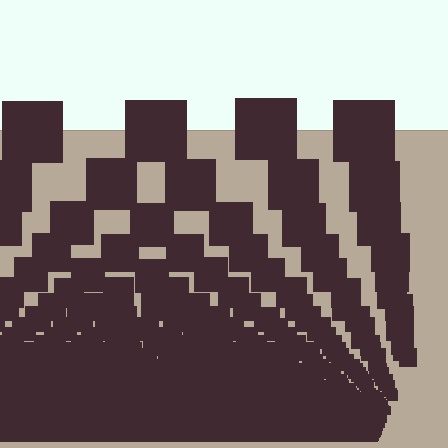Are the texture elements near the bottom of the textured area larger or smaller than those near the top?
Smaller. The gradient is inverted — elements near the bottom are smaller and denser.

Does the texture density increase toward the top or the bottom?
Density increases toward the bottom.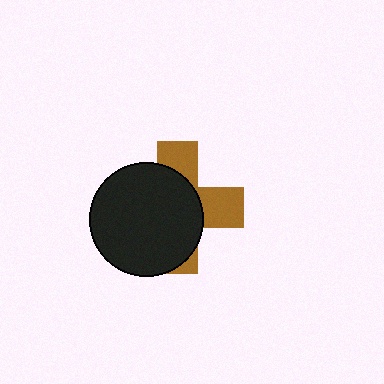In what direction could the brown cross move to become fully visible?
The brown cross could move right. That would shift it out from behind the black circle entirely.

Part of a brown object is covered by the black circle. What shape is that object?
It is a cross.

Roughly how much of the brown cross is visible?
A small part of it is visible (roughly 37%).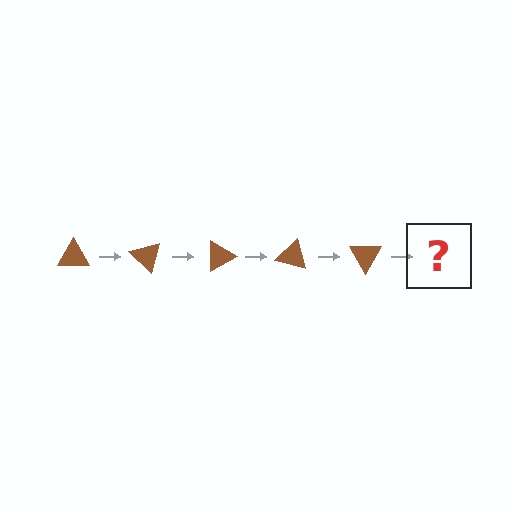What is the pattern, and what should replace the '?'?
The pattern is that the triangle rotates 45 degrees each step. The '?' should be a brown triangle rotated 225 degrees.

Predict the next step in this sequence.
The next step is a brown triangle rotated 225 degrees.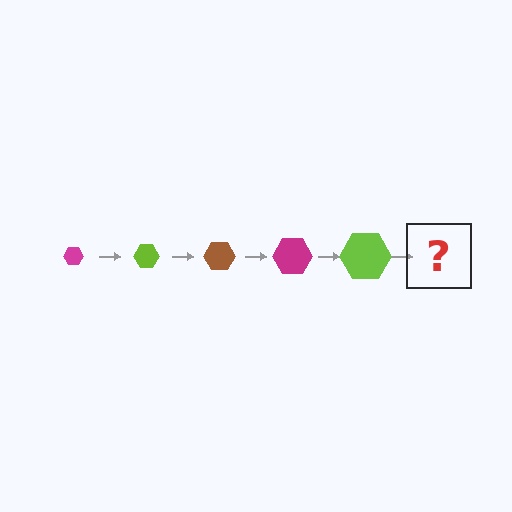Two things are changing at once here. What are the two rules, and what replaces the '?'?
The two rules are that the hexagon grows larger each step and the color cycles through magenta, lime, and brown. The '?' should be a brown hexagon, larger than the previous one.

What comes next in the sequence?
The next element should be a brown hexagon, larger than the previous one.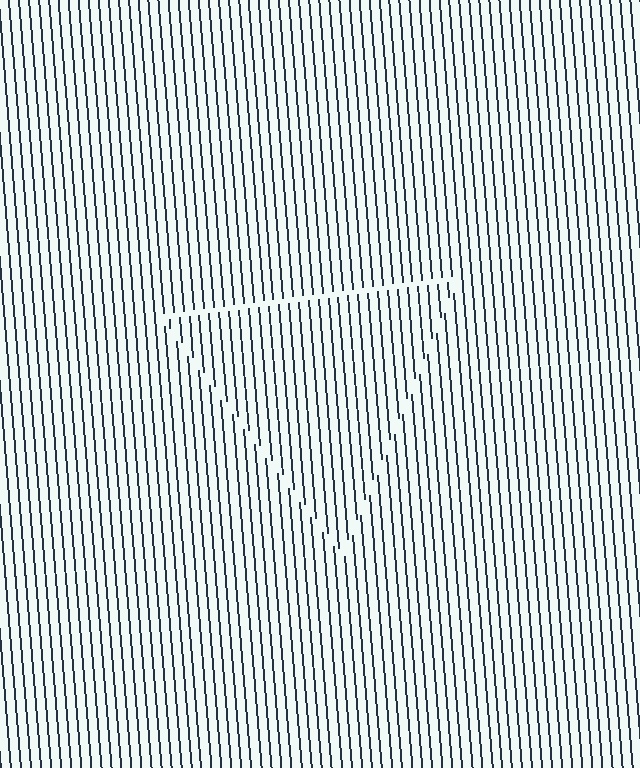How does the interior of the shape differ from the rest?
The interior of the shape contains the same grating, shifted by half a period — the contour is defined by the phase discontinuity where line-ends from the inner and outer gratings abut.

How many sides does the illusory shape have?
3 sides — the line-ends trace a triangle.